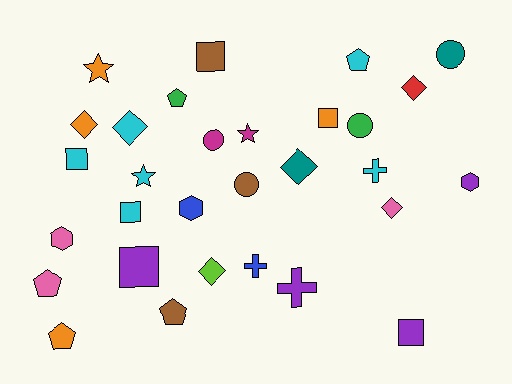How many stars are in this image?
There are 3 stars.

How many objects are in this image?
There are 30 objects.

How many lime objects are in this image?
There is 1 lime object.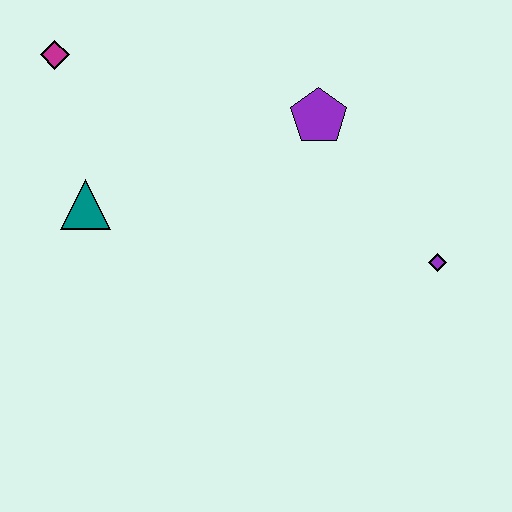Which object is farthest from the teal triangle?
The purple diamond is farthest from the teal triangle.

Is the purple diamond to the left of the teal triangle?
No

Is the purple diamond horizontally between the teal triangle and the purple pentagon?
No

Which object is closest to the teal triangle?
The magenta diamond is closest to the teal triangle.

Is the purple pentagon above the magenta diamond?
No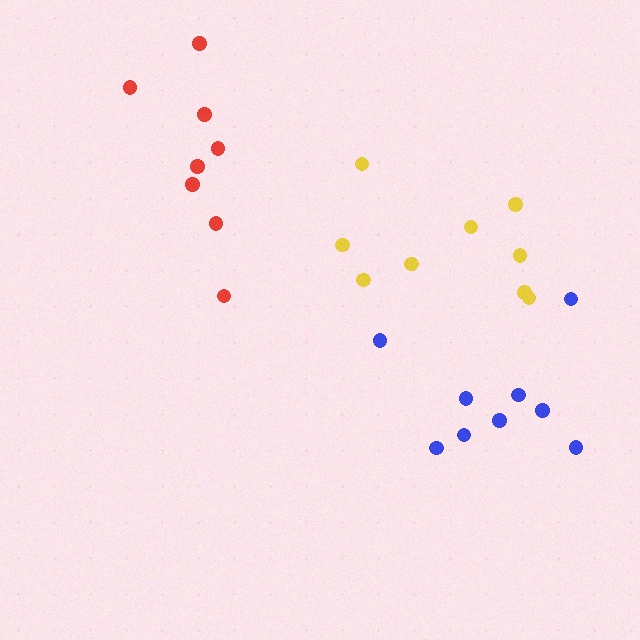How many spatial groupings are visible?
There are 3 spatial groupings.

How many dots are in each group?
Group 1: 8 dots, Group 2: 9 dots, Group 3: 9 dots (26 total).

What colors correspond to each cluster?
The clusters are colored: red, yellow, blue.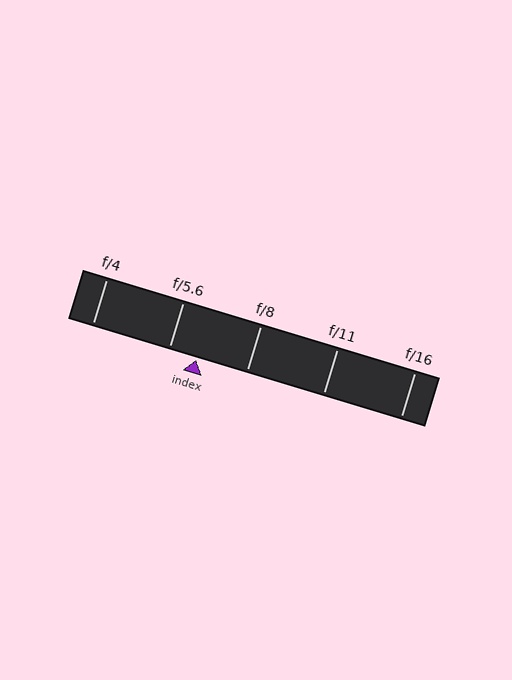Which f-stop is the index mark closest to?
The index mark is closest to f/5.6.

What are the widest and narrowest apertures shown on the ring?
The widest aperture shown is f/4 and the narrowest is f/16.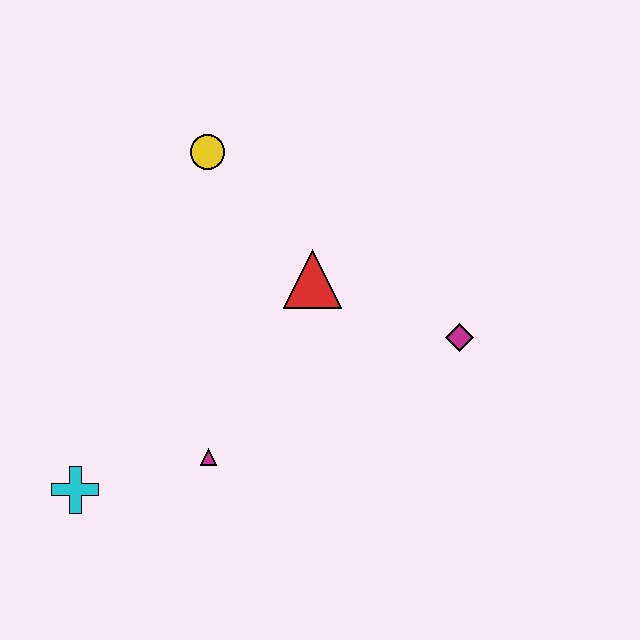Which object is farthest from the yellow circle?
The cyan cross is farthest from the yellow circle.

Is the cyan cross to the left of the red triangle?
Yes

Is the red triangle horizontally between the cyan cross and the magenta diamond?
Yes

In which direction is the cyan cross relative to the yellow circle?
The cyan cross is below the yellow circle.